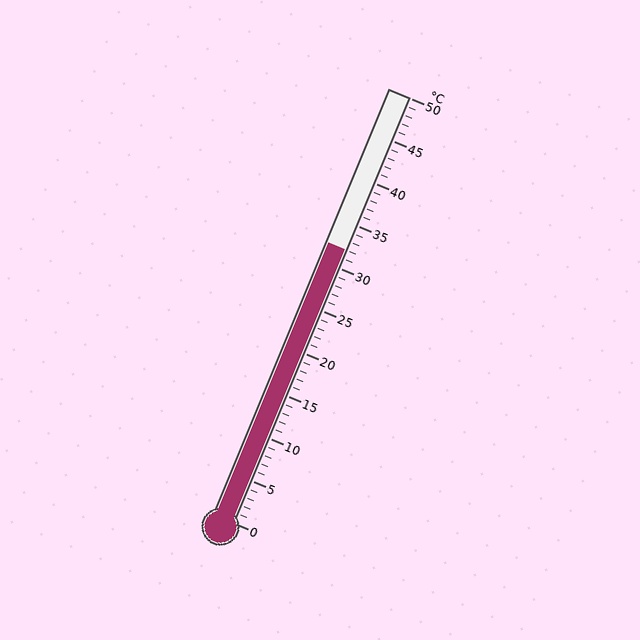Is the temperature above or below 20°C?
The temperature is above 20°C.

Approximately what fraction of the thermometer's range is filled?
The thermometer is filled to approximately 65% of its range.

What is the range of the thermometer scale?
The thermometer scale ranges from 0°C to 50°C.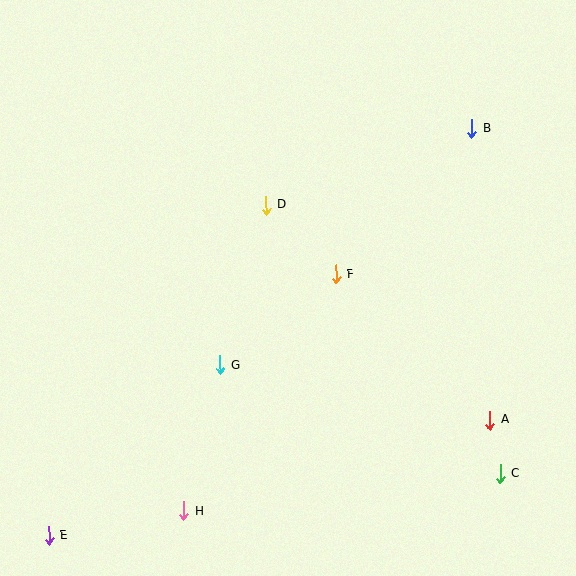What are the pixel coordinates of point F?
Point F is at (336, 274).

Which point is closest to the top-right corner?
Point B is closest to the top-right corner.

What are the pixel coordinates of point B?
Point B is at (472, 128).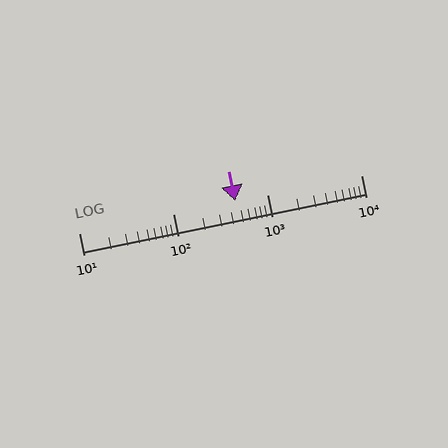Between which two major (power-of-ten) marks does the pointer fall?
The pointer is between 100 and 1000.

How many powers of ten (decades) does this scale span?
The scale spans 3 decades, from 10 to 10000.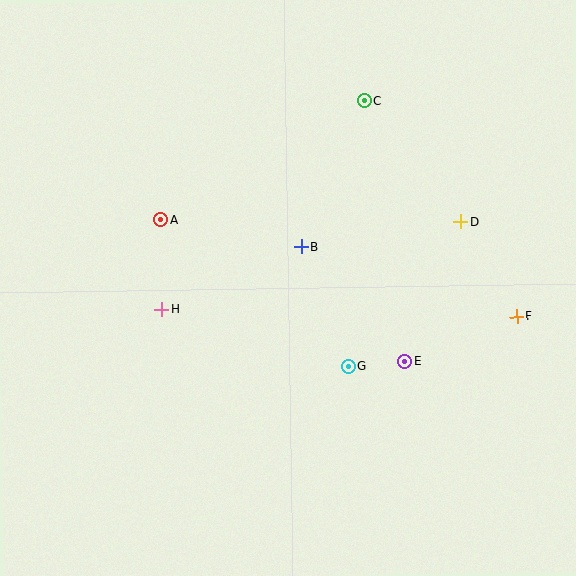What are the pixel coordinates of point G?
Point G is at (348, 366).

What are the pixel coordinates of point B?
Point B is at (302, 246).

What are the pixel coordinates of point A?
Point A is at (161, 219).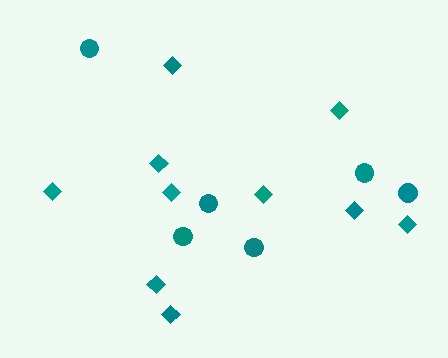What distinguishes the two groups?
There are 2 groups: one group of circles (6) and one group of diamonds (10).